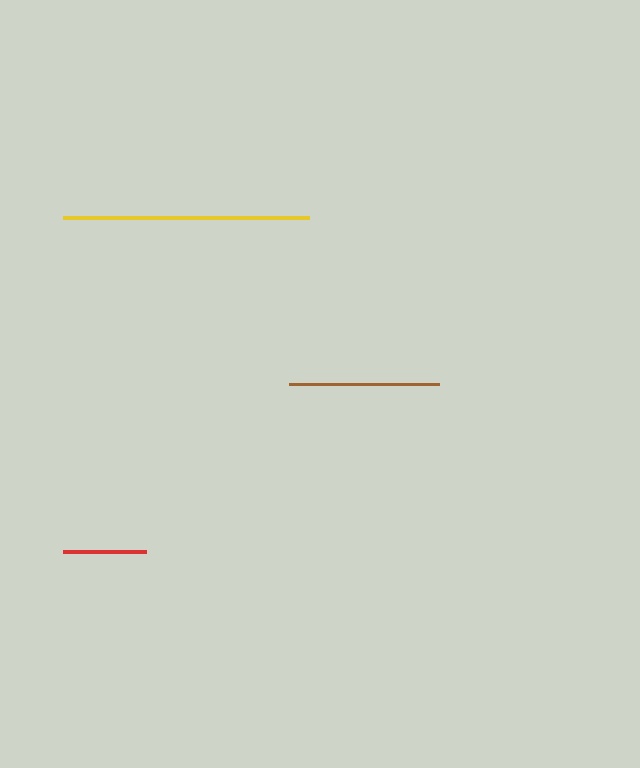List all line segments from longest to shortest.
From longest to shortest: yellow, brown, red.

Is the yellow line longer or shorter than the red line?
The yellow line is longer than the red line.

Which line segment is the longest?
The yellow line is the longest at approximately 246 pixels.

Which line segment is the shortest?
The red line is the shortest at approximately 83 pixels.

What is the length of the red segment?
The red segment is approximately 83 pixels long.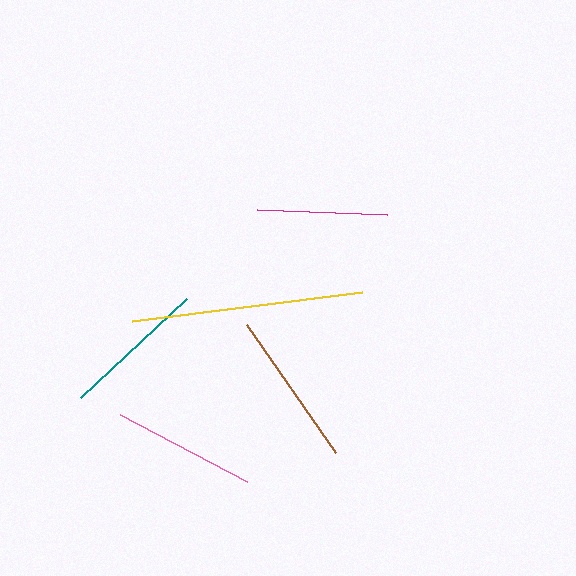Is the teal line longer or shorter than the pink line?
The teal line is longer than the pink line.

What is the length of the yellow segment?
The yellow segment is approximately 232 pixels long.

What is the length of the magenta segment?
The magenta segment is approximately 131 pixels long.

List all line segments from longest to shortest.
From longest to shortest: yellow, brown, teal, pink, magenta.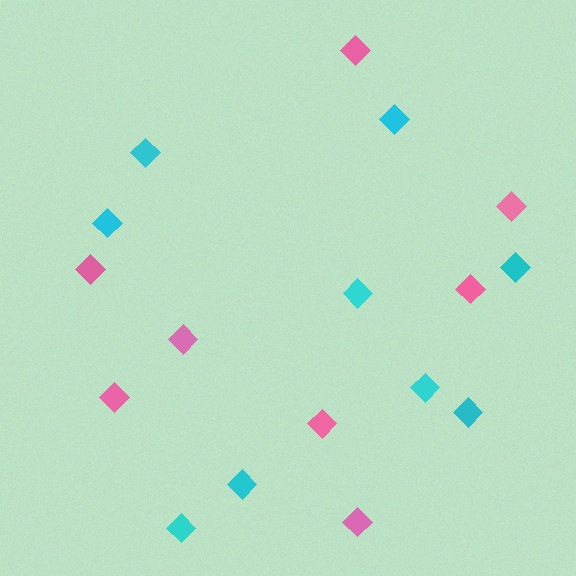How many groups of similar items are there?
There are 2 groups: one group of pink diamonds (8) and one group of cyan diamonds (9).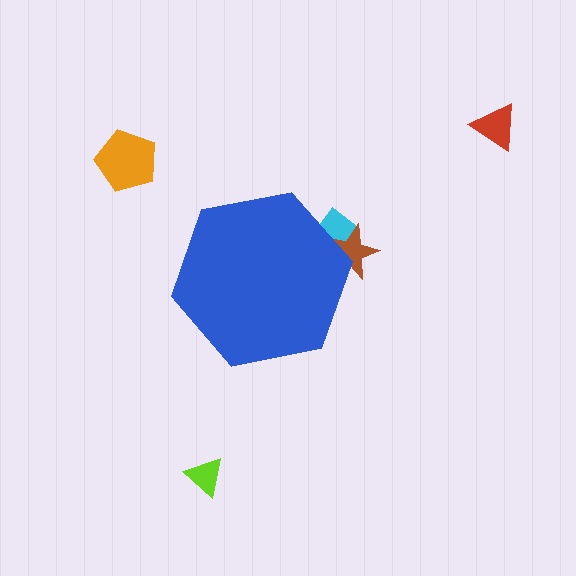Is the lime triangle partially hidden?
No, the lime triangle is fully visible.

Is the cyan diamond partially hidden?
Yes, the cyan diamond is partially hidden behind the blue hexagon.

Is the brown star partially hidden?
Yes, the brown star is partially hidden behind the blue hexagon.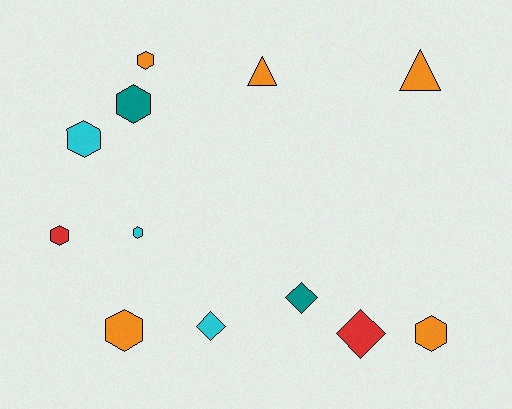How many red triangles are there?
There are no red triangles.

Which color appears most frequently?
Orange, with 5 objects.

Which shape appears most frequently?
Hexagon, with 7 objects.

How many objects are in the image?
There are 12 objects.